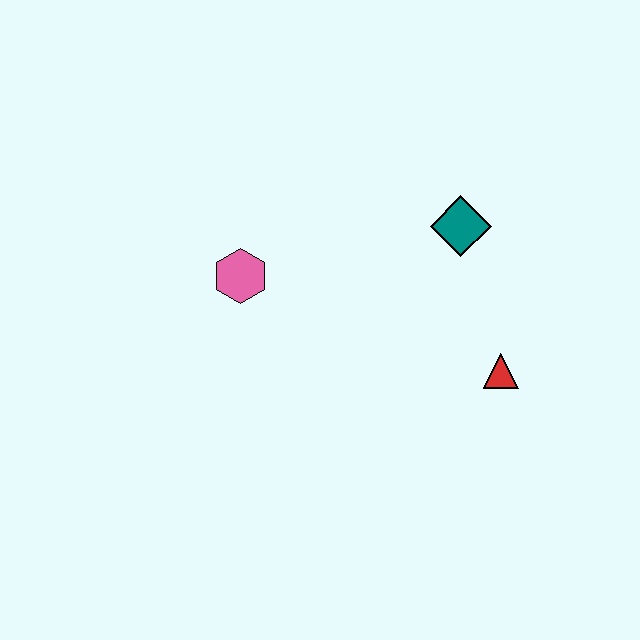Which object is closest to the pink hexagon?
The teal diamond is closest to the pink hexagon.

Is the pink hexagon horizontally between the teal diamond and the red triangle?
No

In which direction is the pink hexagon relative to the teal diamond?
The pink hexagon is to the left of the teal diamond.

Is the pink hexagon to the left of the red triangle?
Yes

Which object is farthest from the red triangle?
The pink hexagon is farthest from the red triangle.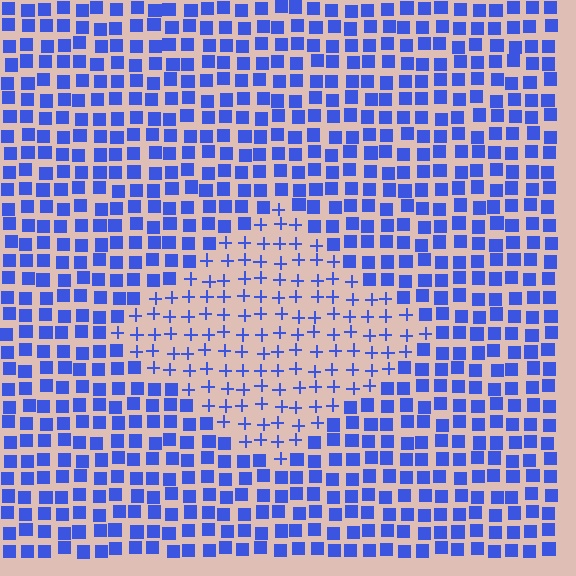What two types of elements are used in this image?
The image uses plus signs inside the diamond region and squares outside it.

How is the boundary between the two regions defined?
The boundary is defined by a change in element shape: plus signs inside vs. squares outside. All elements share the same color and spacing.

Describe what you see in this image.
The image is filled with small blue elements arranged in a uniform grid. A diamond-shaped region contains plus signs, while the surrounding area contains squares. The boundary is defined purely by the change in element shape.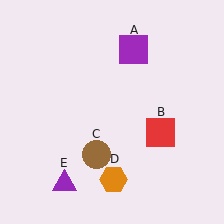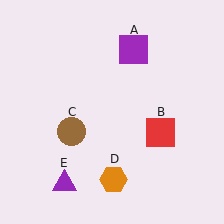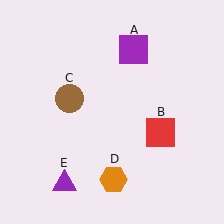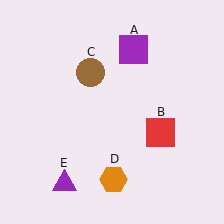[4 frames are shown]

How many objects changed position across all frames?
1 object changed position: brown circle (object C).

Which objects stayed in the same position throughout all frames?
Purple square (object A) and red square (object B) and orange hexagon (object D) and purple triangle (object E) remained stationary.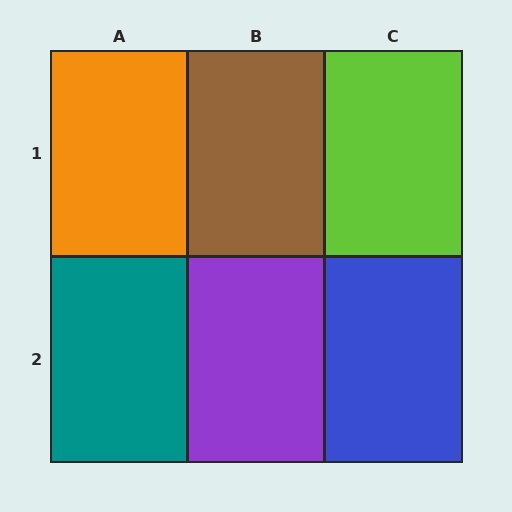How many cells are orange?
1 cell is orange.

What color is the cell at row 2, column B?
Purple.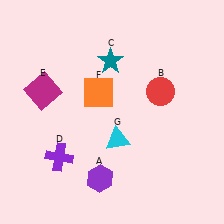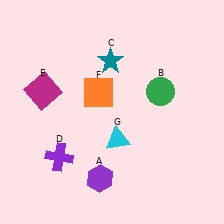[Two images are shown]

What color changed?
The circle (B) changed from red in Image 1 to green in Image 2.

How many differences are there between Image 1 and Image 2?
There is 1 difference between the two images.